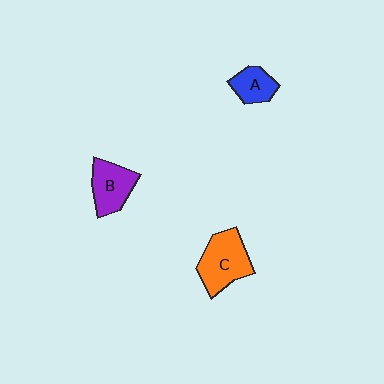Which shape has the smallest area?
Shape A (blue).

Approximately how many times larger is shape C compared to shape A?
Approximately 1.8 times.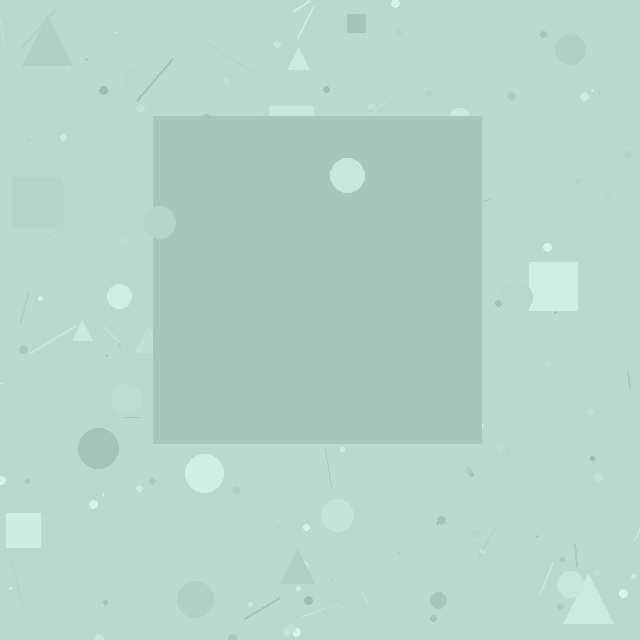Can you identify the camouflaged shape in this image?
The camouflaged shape is a square.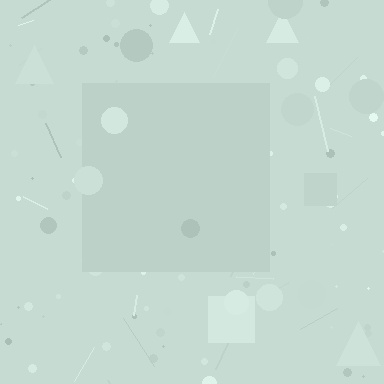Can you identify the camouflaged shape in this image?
The camouflaged shape is a square.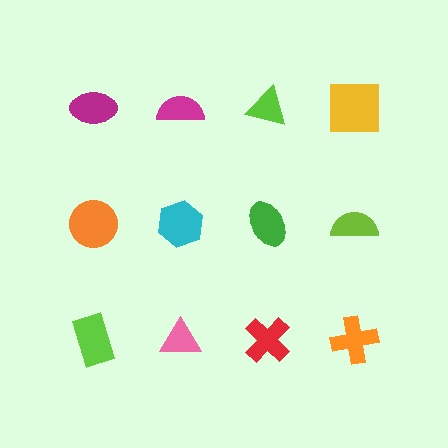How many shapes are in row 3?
4 shapes.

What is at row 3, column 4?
An orange cross.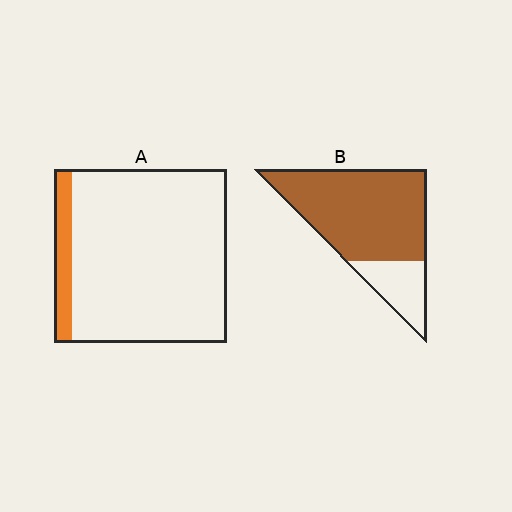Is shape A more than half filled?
No.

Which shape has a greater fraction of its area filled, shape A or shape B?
Shape B.